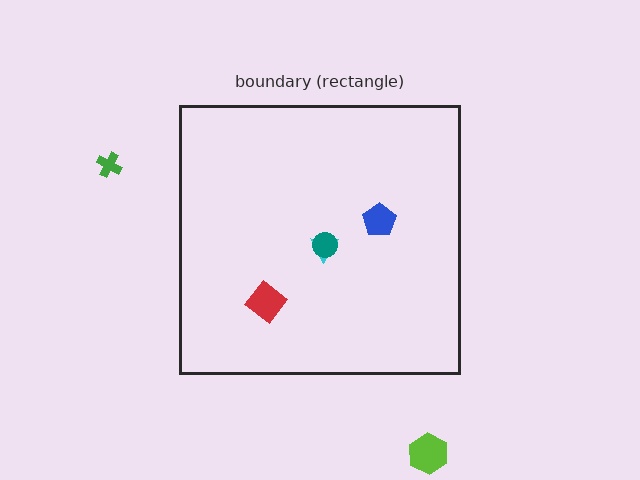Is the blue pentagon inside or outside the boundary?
Inside.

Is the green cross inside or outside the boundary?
Outside.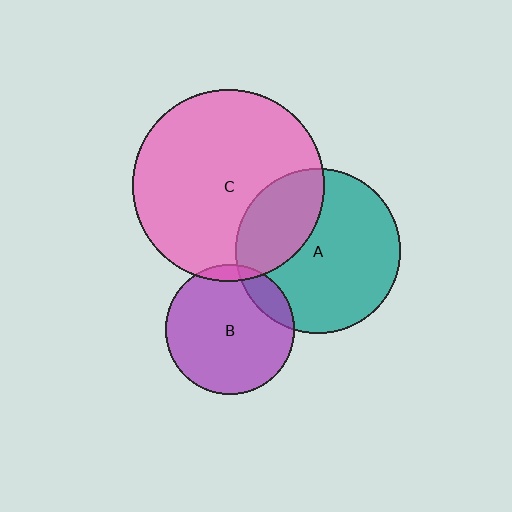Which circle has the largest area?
Circle C (pink).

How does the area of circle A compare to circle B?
Approximately 1.6 times.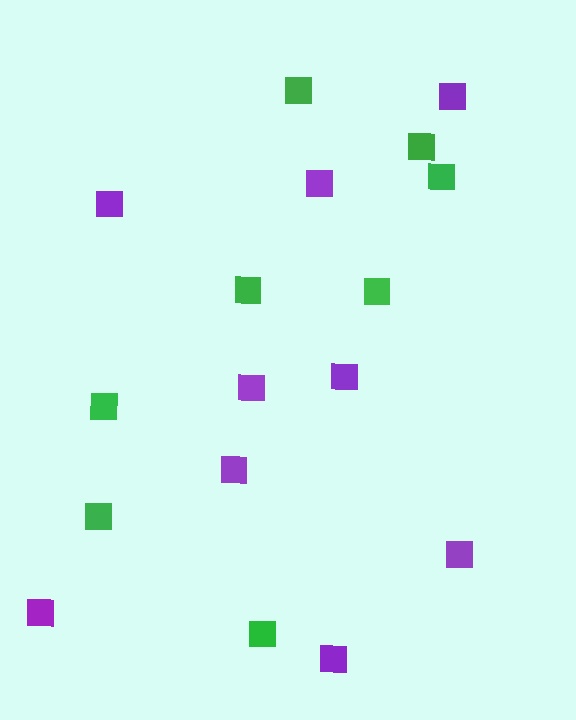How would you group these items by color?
There are 2 groups: one group of purple squares (9) and one group of green squares (8).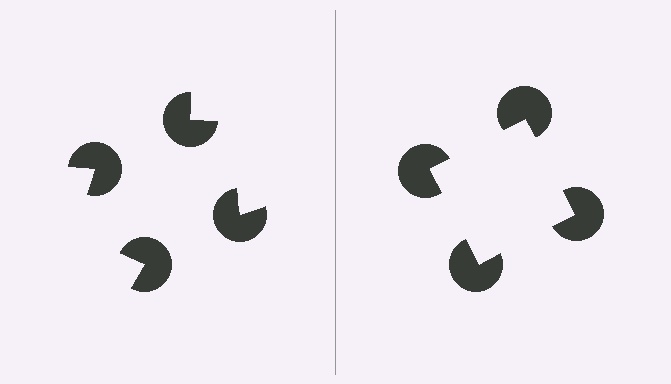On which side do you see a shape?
An illusory square appears on the right side. On the left side the wedge cuts are rotated, so no coherent shape forms.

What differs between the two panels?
The pac-man discs are positioned identically on both sides; only the wedge orientations differ. On the right they align to a square; on the left they are misaligned.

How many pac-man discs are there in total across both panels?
8 — 4 on each side.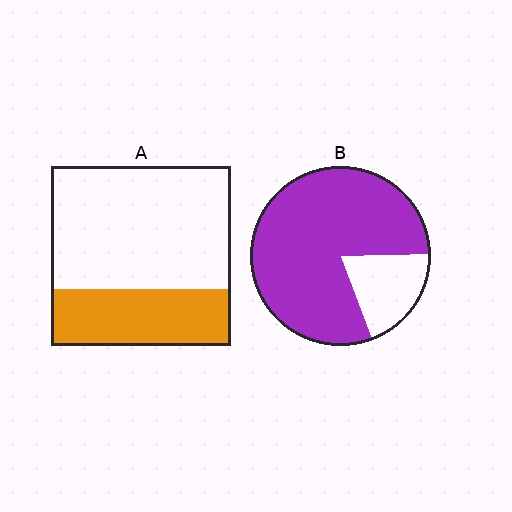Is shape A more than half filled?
No.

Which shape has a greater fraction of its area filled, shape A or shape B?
Shape B.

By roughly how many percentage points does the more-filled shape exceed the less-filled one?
By roughly 50 percentage points (B over A).